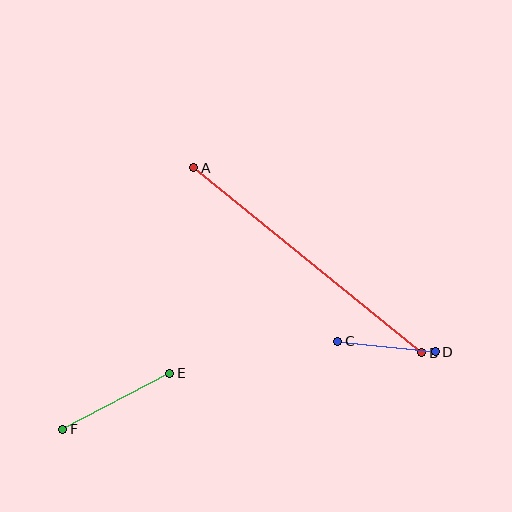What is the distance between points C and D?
The distance is approximately 98 pixels.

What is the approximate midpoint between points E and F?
The midpoint is at approximately (116, 401) pixels.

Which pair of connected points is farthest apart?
Points A and B are farthest apart.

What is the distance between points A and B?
The distance is approximately 294 pixels.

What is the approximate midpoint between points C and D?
The midpoint is at approximately (387, 347) pixels.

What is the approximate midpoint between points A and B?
The midpoint is at approximately (308, 260) pixels.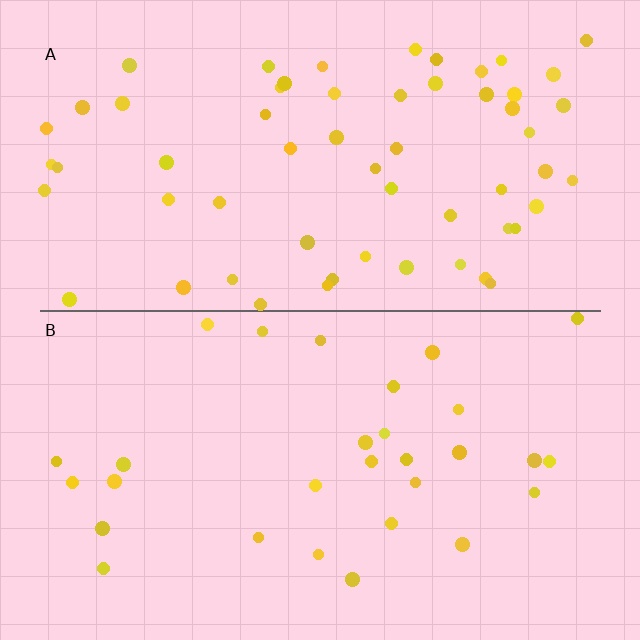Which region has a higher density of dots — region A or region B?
A (the top).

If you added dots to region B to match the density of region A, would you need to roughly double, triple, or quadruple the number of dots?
Approximately double.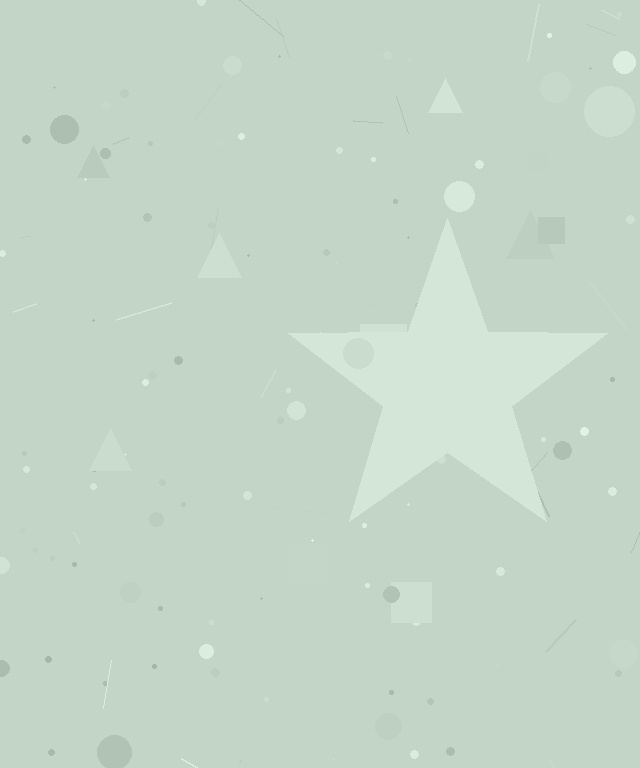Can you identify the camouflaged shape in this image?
The camouflaged shape is a star.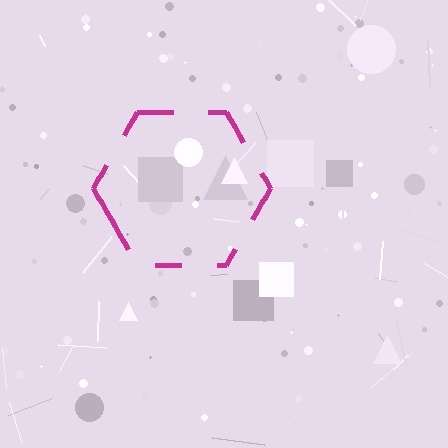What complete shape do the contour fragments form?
The contour fragments form a hexagon.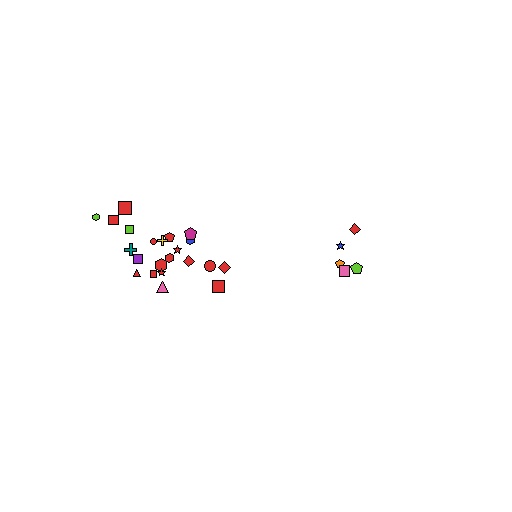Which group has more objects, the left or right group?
The left group.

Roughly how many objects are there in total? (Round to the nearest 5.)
Roughly 25 objects in total.